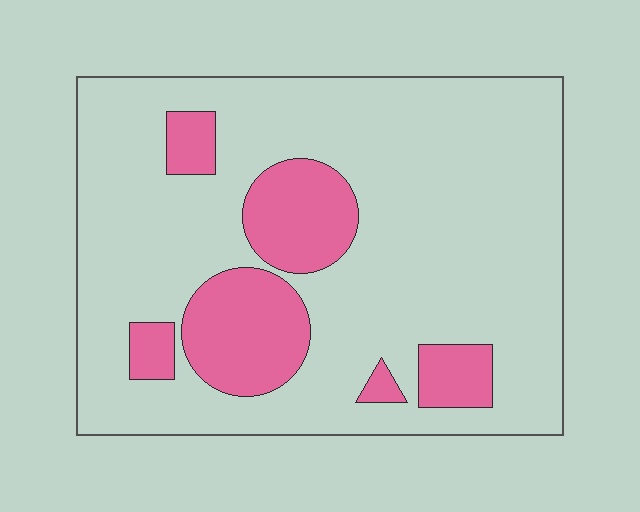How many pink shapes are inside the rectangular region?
6.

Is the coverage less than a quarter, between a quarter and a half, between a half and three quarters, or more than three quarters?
Less than a quarter.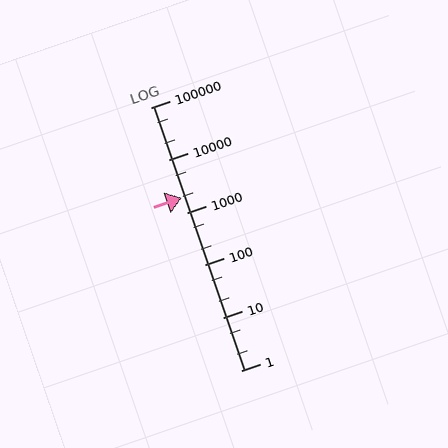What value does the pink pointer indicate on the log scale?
The pointer indicates approximately 1900.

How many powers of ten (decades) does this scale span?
The scale spans 5 decades, from 1 to 100000.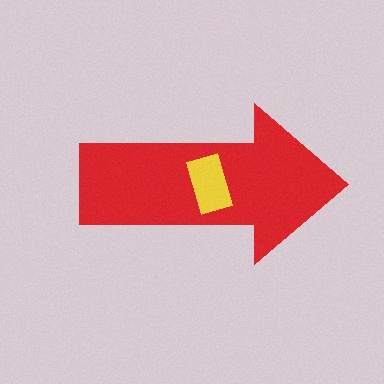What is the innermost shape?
The yellow rectangle.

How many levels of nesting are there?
2.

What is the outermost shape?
The red arrow.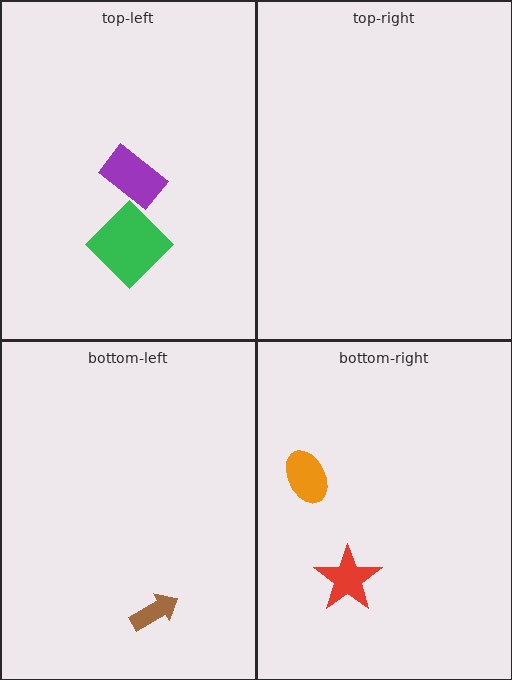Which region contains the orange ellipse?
The bottom-right region.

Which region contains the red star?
The bottom-right region.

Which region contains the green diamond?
The top-left region.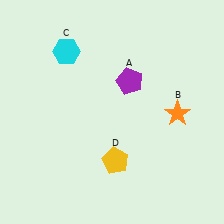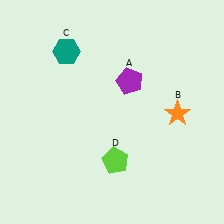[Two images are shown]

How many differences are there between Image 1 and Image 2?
There are 2 differences between the two images.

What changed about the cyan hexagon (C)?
In Image 1, C is cyan. In Image 2, it changed to teal.